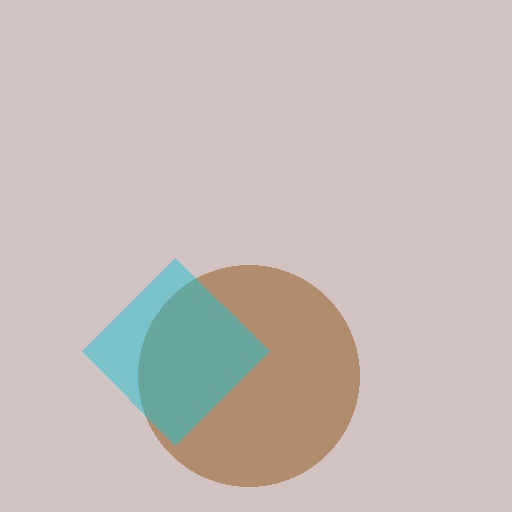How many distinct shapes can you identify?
There are 2 distinct shapes: a brown circle, a cyan diamond.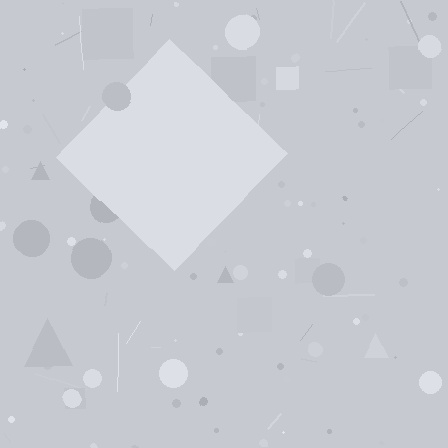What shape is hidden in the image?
A diamond is hidden in the image.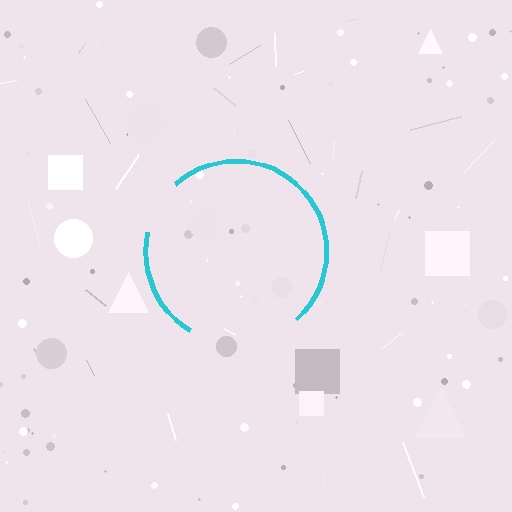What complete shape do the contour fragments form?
The contour fragments form a circle.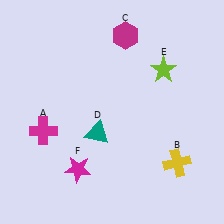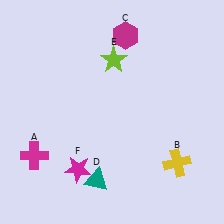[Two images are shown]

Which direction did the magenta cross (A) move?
The magenta cross (A) moved down.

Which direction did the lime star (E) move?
The lime star (E) moved left.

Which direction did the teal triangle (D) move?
The teal triangle (D) moved down.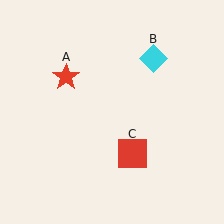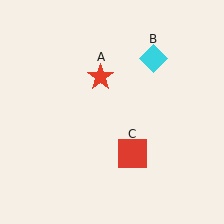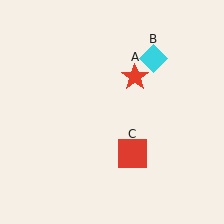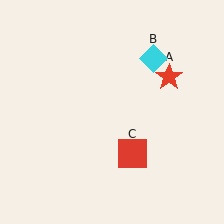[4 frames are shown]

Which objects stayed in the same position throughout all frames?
Cyan diamond (object B) and red square (object C) remained stationary.